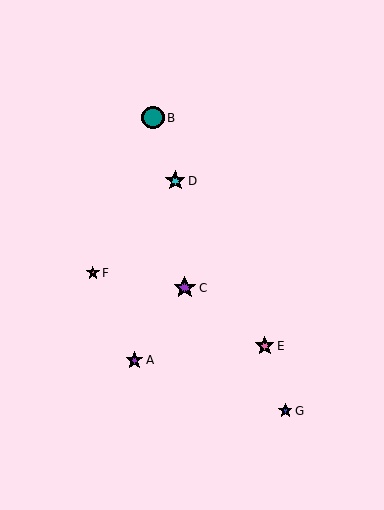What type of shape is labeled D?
Shape D is a cyan star.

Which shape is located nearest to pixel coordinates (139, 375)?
The purple star (labeled A) at (134, 360) is nearest to that location.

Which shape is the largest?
The teal circle (labeled B) is the largest.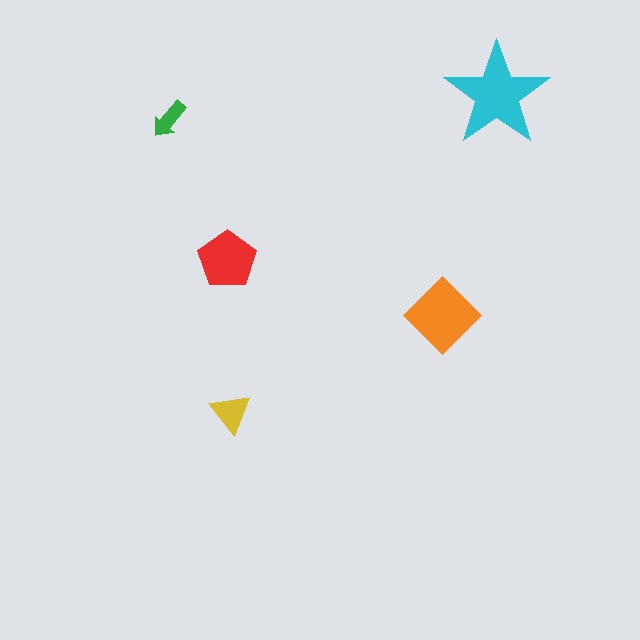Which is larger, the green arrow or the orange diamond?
The orange diamond.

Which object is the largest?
The cyan star.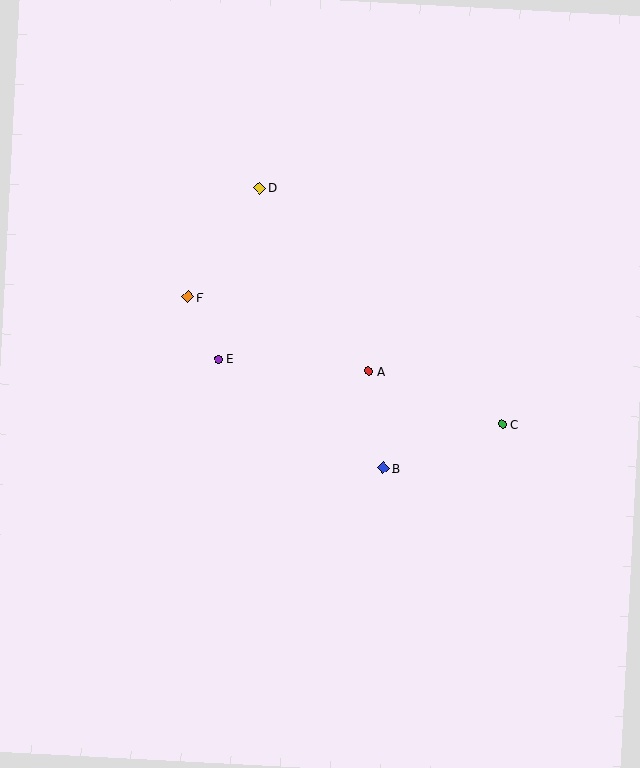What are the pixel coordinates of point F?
Point F is at (188, 297).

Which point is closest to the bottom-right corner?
Point C is closest to the bottom-right corner.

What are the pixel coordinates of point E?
Point E is at (218, 359).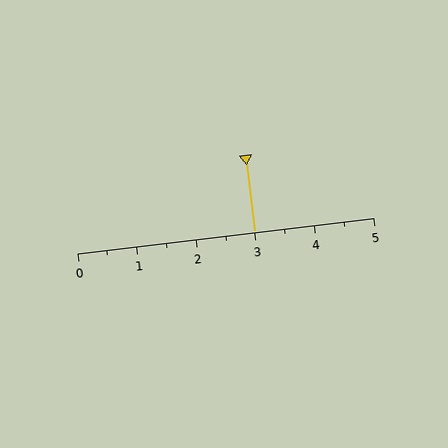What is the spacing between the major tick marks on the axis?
The major ticks are spaced 1 apart.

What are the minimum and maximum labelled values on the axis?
The axis runs from 0 to 5.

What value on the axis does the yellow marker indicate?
The marker indicates approximately 3.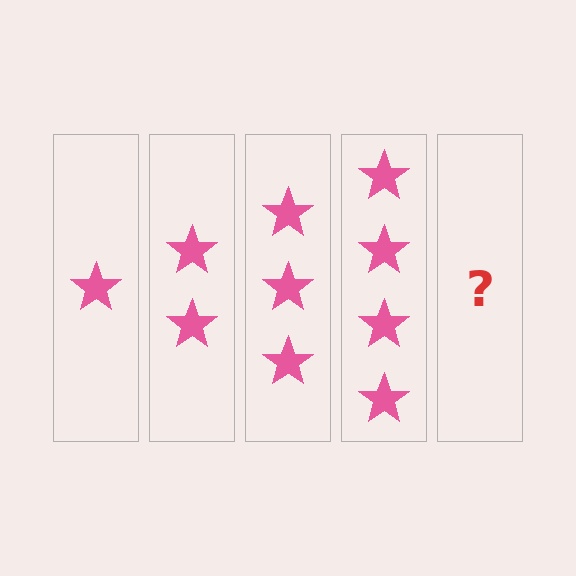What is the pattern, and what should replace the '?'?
The pattern is that each step adds one more star. The '?' should be 5 stars.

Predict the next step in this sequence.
The next step is 5 stars.